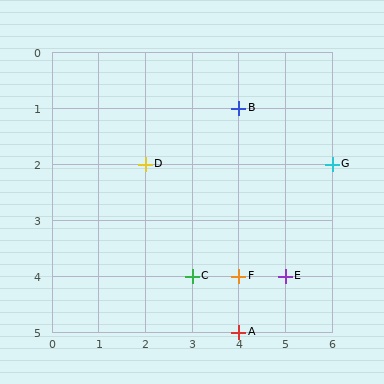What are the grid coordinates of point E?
Point E is at grid coordinates (5, 4).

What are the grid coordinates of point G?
Point G is at grid coordinates (6, 2).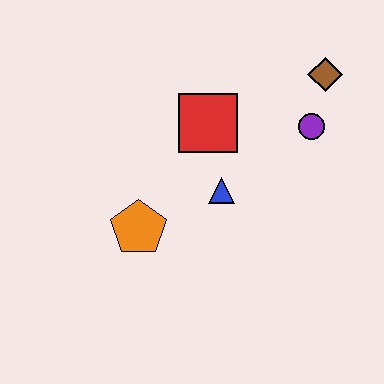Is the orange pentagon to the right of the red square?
No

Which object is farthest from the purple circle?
The orange pentagon is farthest from the purple circle.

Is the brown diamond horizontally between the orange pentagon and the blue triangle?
No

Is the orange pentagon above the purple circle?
No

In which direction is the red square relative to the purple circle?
The red square is to the left of the purple circle.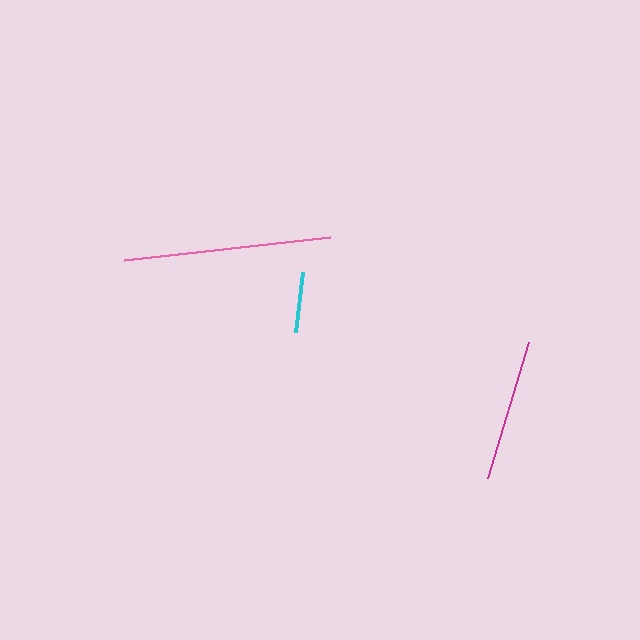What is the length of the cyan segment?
The cyan segment is approximately 61 pixels long.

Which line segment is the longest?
The pink line is the longest at approximately 207 pixels.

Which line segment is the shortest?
The cyan line is the shortest at approximately 61 pixels.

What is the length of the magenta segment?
The magenta segment is approximately 142 pixels long.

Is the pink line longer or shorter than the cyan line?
The pink line is longer than the cyan line.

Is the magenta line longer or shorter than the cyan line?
The magenta line is longer than the cyan line.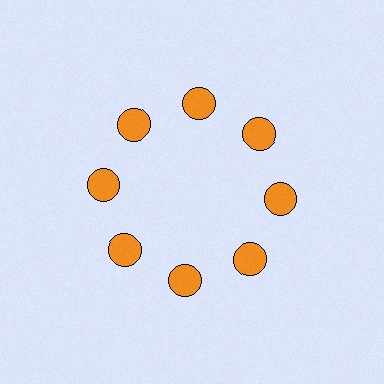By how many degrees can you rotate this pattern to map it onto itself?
The pattern maps onto itself every 45 degrees of rotation.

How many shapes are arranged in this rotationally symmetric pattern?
There are 8 shapes, arranged in 8 groups of 1.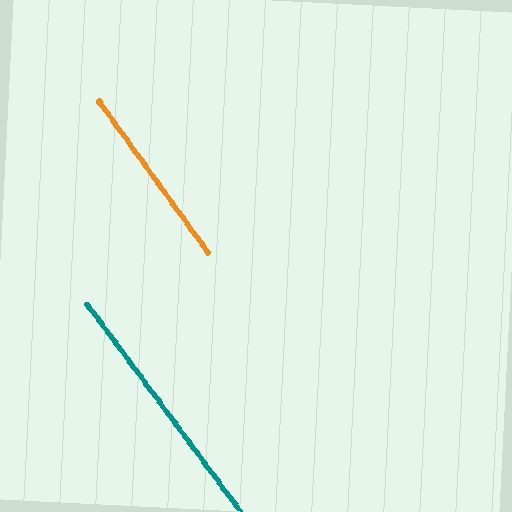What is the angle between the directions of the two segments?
Approximately 1 degree.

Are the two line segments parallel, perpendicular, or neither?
Parallel — their directions differ by only 0.7°.